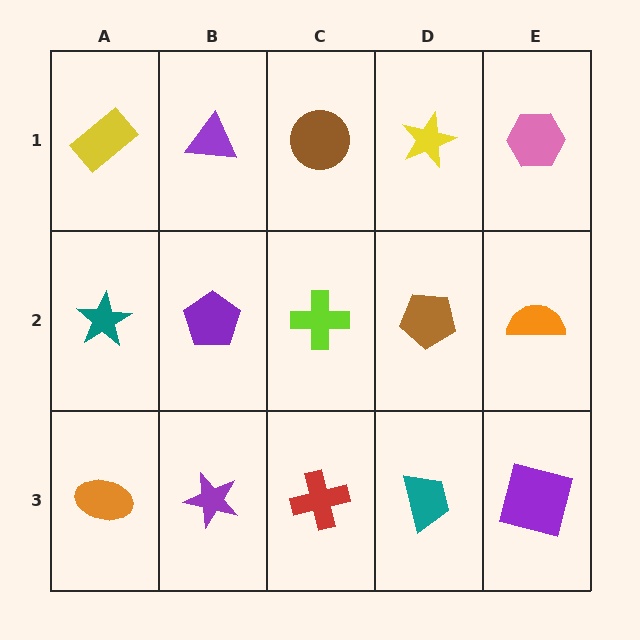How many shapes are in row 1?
5 shapes.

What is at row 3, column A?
An orange ellipse.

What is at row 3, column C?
A red cross.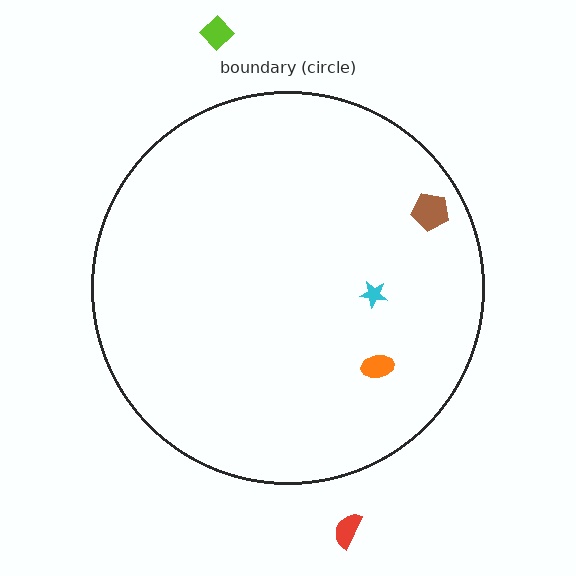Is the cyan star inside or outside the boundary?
Inside.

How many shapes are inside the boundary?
3 inside, 2 outside.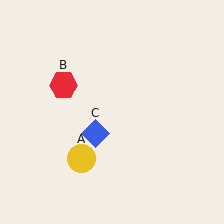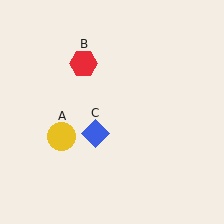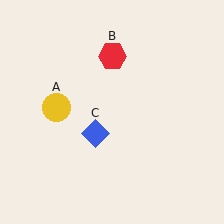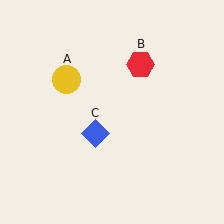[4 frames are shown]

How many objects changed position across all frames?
2 objects changed position: yellow circle (object A), red hexagon (object B).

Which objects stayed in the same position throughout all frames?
Blue diamond (object C) remained stationary.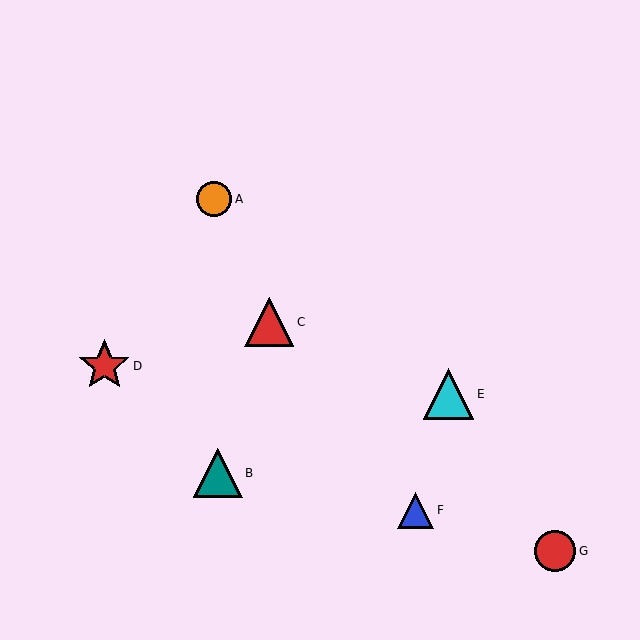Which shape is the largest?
The red star (labeled D) is the largest.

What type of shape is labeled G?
Shape G is a red circle.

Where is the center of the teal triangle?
The center of the teal triangle is at (218, 473).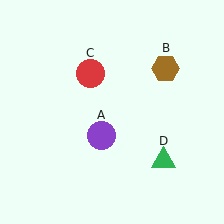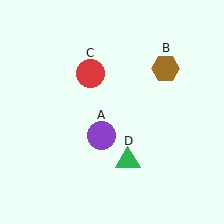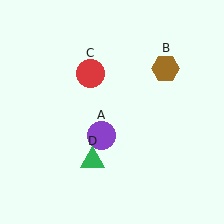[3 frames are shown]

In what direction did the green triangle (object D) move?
The green triangle (object D) moved left.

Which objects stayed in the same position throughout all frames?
Purple circle (object A) and brown hexagon (object B) and red circle (object C) remained stationary.